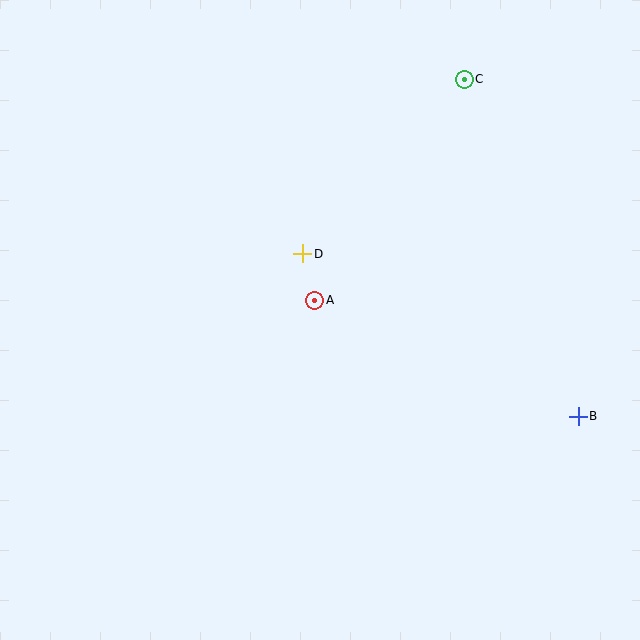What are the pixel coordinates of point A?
Point A is at (315, 300).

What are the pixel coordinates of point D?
Point D is at (303, 254).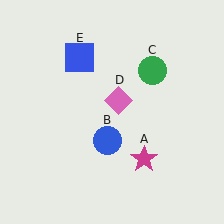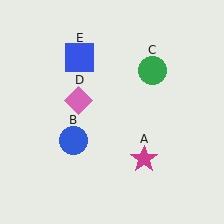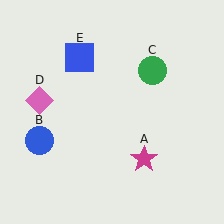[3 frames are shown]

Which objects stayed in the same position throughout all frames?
Magenta star (object A) and green circle (object C) and blue square (object E) remained stationary.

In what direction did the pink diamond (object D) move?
The pink diamond (object D) moved left.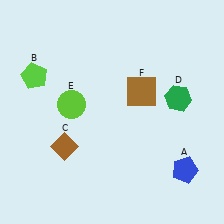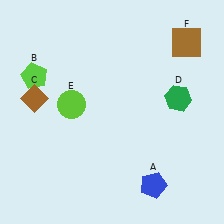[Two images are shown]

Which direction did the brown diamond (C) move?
The brown diamond (C) moved up.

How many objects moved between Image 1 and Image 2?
3 objects moved between the two images.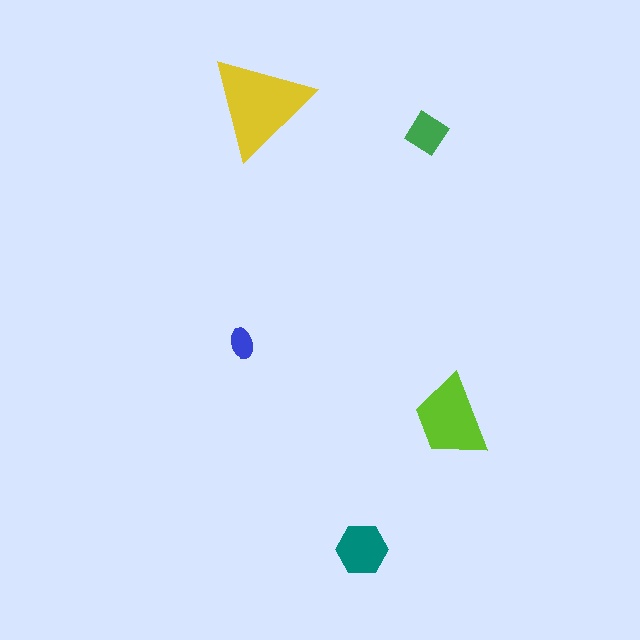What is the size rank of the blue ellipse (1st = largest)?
5th.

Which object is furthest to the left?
The blue ellipse is leftmost.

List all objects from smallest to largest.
The blue ellipse, the green diamond, the teal hexagon, the lime trapezoid, the yellow triangle.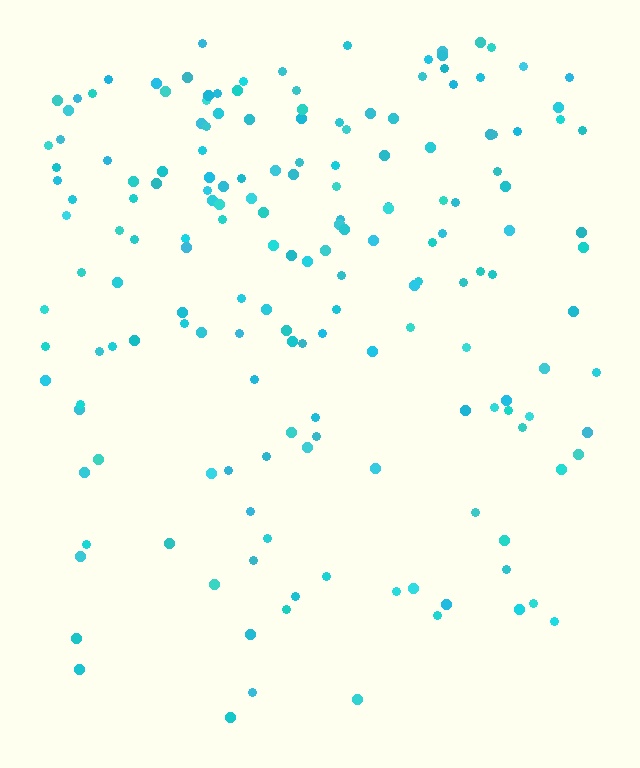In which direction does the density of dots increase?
From bottom to top, with the top side densest.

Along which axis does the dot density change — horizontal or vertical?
Vertical.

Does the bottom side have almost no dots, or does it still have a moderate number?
Still a moderate number, just noticeably fewer than the top.